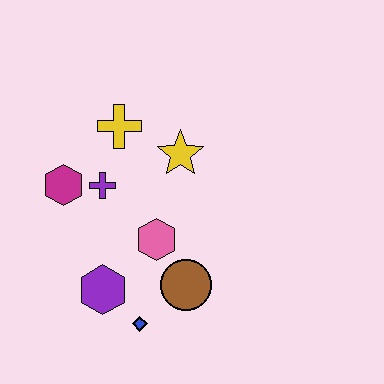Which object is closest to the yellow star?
The yellow cross is closest to the yellow star.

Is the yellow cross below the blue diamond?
No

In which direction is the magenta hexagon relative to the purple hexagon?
The magenta hexagon is above the purple hexagon.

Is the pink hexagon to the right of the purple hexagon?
Yes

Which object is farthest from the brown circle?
The yellow cross is farthest from the brown circle.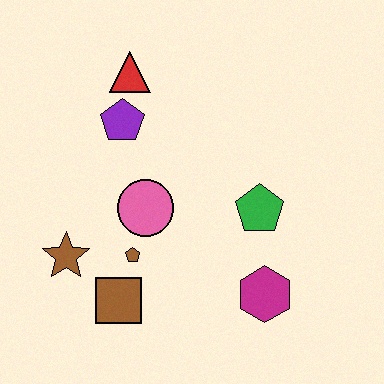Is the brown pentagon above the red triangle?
No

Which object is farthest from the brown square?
The red triangle is farthest from the brown square.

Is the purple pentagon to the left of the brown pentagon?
Yes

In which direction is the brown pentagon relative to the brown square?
The brown pentagon is above the brown square.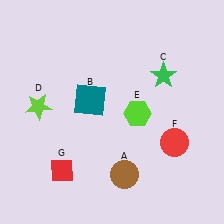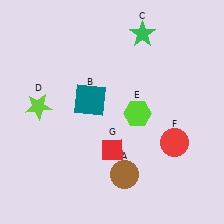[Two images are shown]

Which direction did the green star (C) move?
The green star (C) moved up.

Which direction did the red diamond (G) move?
The red diamond (G) moved right.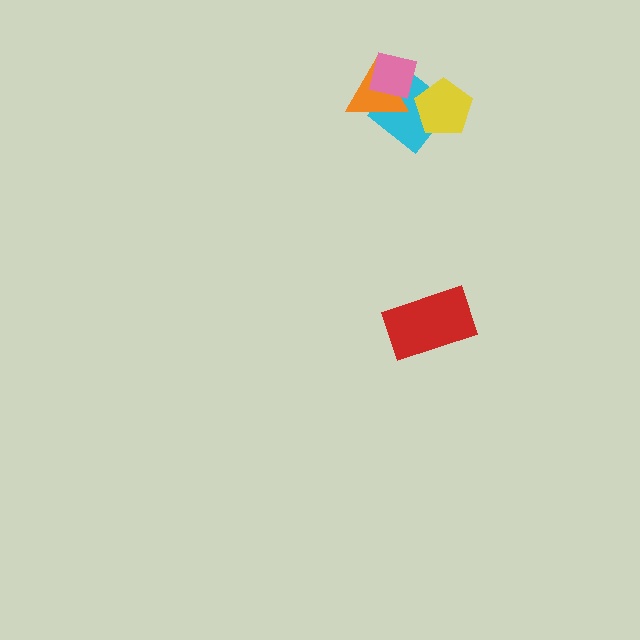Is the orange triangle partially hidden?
Yes, it is partially covered by another shape.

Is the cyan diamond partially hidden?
Yes, it is partially covered by another shape.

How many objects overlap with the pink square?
2 objects overlap with the pink square.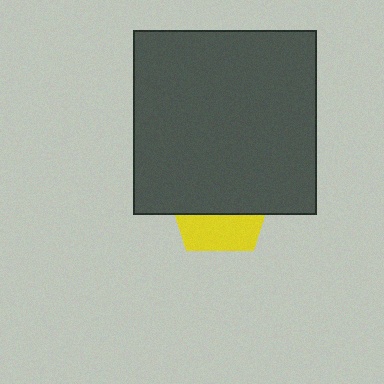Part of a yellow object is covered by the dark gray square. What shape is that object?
It is a pentagon.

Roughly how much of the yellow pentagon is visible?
A small part of it is visible (roughly 37%).